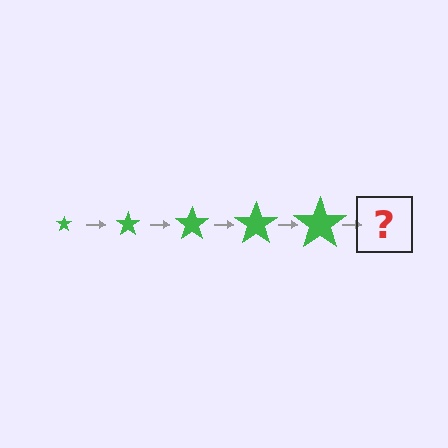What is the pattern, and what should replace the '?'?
The pattern is that the star gets progressively larger each step. The '?' should be a green star, larger than the previous one.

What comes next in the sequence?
The next element should be a green star, larger than the previous one.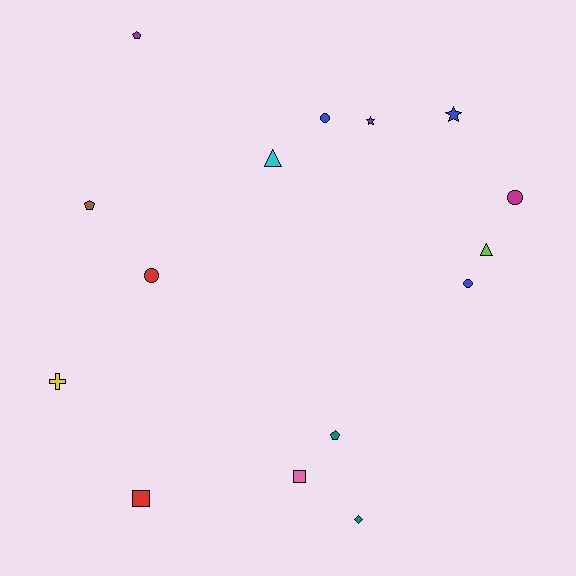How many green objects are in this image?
There are no green objects.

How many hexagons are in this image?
There are no hexagons.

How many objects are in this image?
There are 15 objects.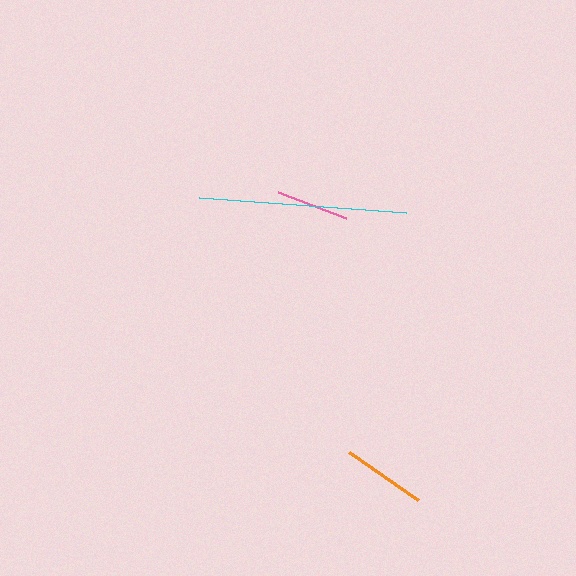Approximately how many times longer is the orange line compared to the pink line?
The orange line is approximately 1.2 times the length of the pink line.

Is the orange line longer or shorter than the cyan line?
The cyan line is longer than the orange line.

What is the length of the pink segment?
The pink segment is approximately 72 pixels long.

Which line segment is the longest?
The cyan line is the longest at approximately 208 pixels.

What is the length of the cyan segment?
The cyan segment is approximately 208 pixels long.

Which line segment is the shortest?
The pink line is the shortest at approximately 72 pixels.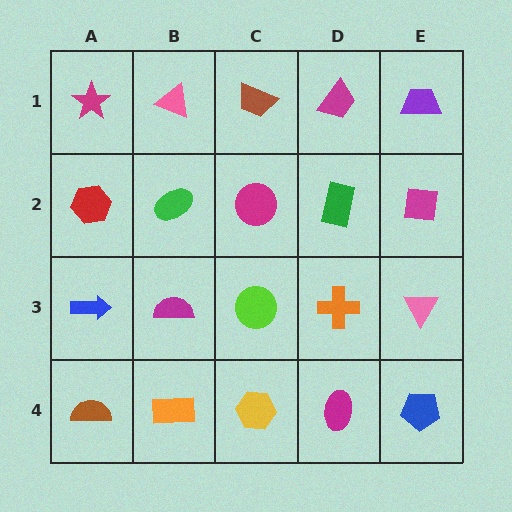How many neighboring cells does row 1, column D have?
3.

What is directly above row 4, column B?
A magenta semicircle.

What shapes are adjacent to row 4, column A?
A blue arrow (row 3, column A), an orange rectangle (row 4, column B).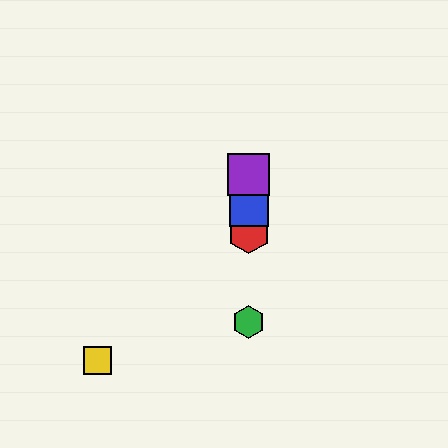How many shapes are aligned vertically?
4 shapes (the red hexagon, the blue square, the green hexagon, the purple square) are aligned vertically.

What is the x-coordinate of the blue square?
The blue square is at x≈249.